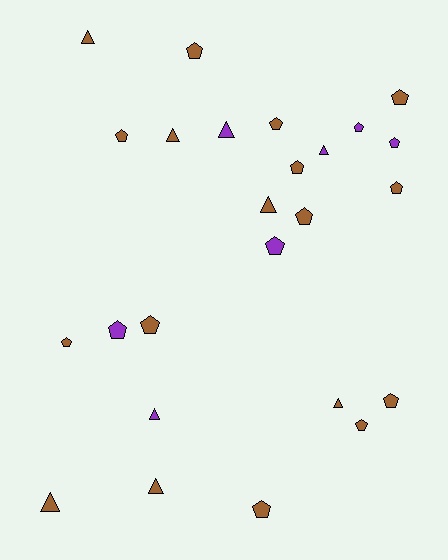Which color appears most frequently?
Brown, with 18 objects.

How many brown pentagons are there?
There are 12 brown pentagons.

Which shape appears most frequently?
Pentagon, with 16 objects.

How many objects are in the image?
There are 25 objects.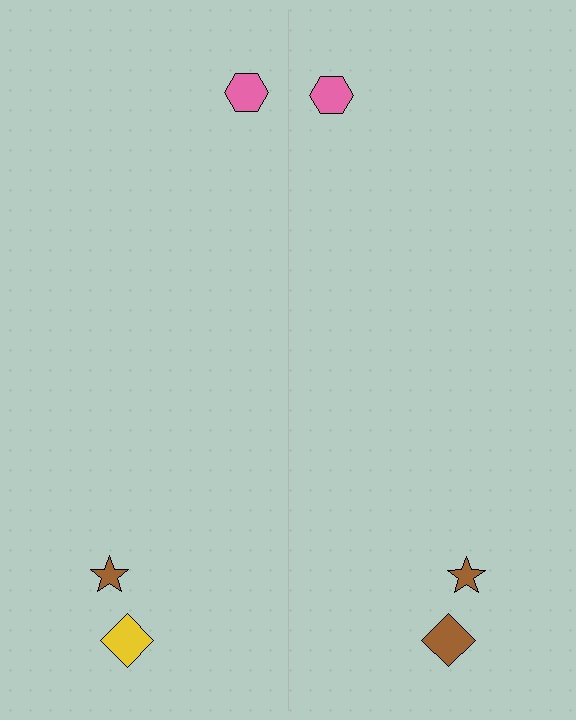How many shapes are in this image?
There are 6 shapes in this image.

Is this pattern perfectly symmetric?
No, the pattern is not perfectly symmetric. The brown diamond on the right side breaks the symmetry — its mirror counterpart is yellow.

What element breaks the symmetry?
The brown diamond on the right side breaks the symmetry — its mirror counterpart is yellow.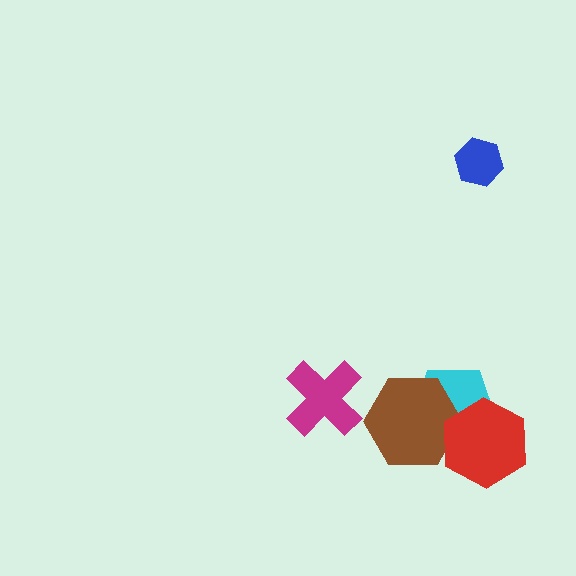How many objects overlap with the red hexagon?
2 objects overlap with the red hexagon.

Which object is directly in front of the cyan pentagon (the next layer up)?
The brown hexagon is directly in front of the cyan pentagon.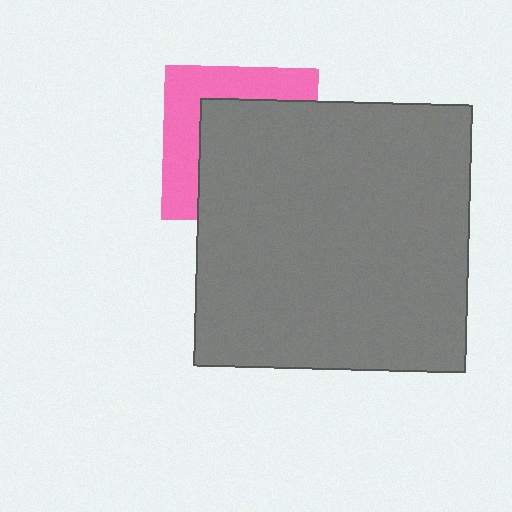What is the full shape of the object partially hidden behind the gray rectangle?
The partially hidden object is a pink square.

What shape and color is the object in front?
The object in front is a gray rectangle.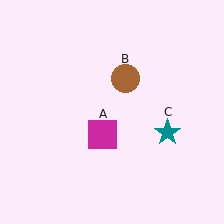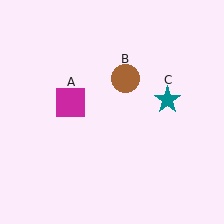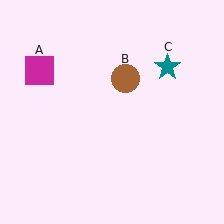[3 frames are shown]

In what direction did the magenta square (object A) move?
The magenta square (object A) moved up and to the left.